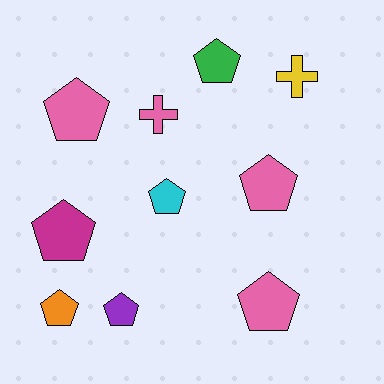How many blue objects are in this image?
There are no blue objects.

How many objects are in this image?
There are 10 objects.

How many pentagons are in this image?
There are 8 pentagons.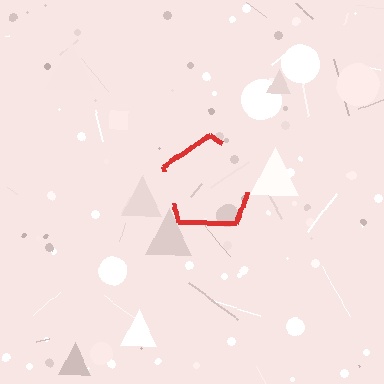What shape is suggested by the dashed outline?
The dashed outline suggests a pentagon.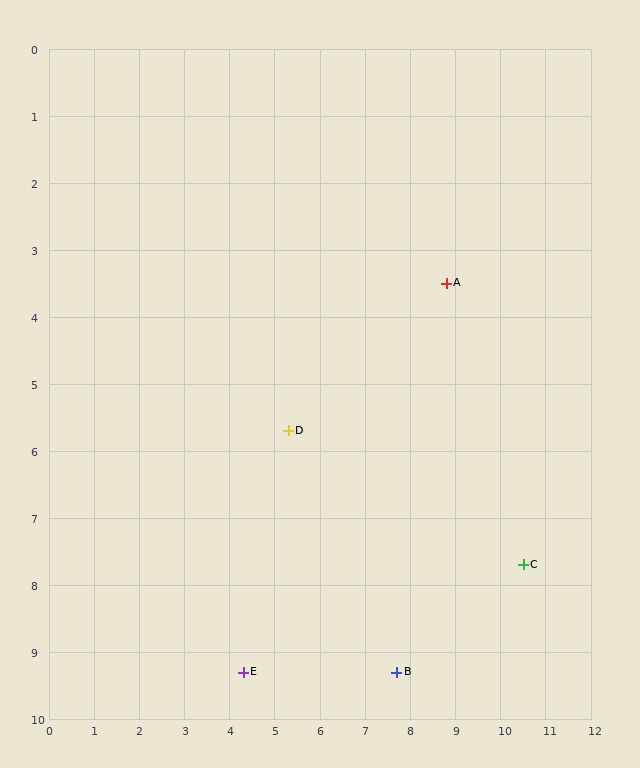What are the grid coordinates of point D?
Point D is at approximately (5.3, 5.7).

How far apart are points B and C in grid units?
Points B and C are about 3.2 grid units apart.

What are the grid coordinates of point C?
Point C is at approximately (10.5, 7.7).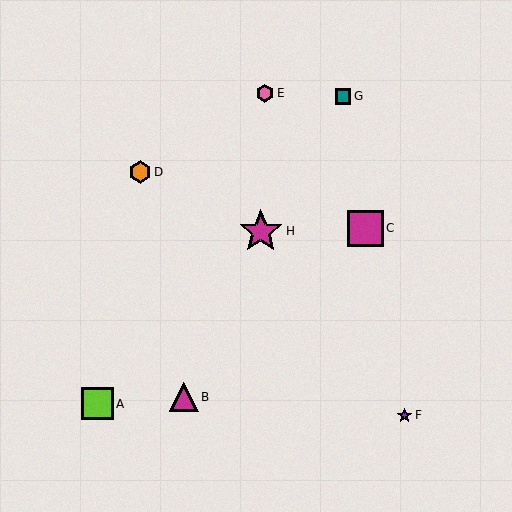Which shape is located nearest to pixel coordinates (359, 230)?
The magenta square (labeled C) at (365, 228) is nearest to that location.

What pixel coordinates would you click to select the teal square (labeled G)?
Click at (343, 96) to select the teal square G.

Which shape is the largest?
The magenta star (labeled H) is the largest.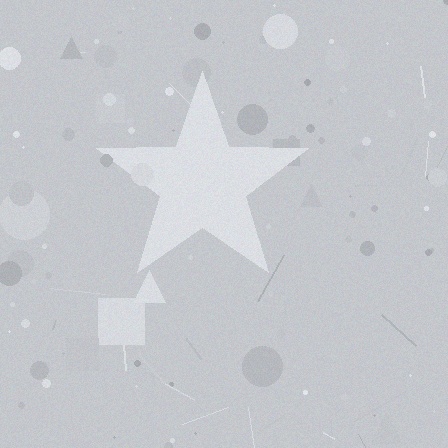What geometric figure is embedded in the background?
A star is embedded in the background.